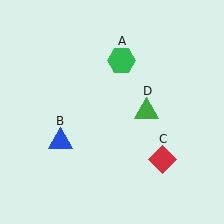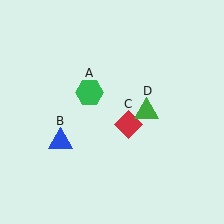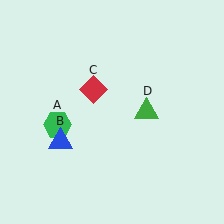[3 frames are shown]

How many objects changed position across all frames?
2 objects changed position: green hexagon (object A), red diamond (object C).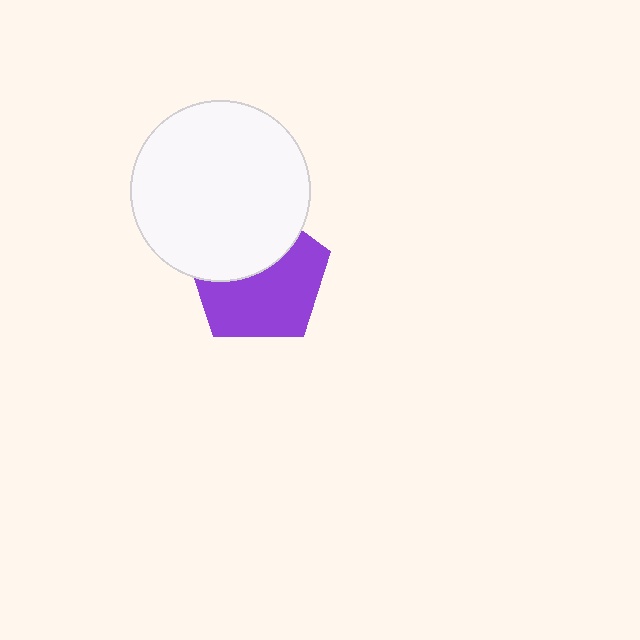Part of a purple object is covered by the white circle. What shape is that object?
It is a pentagon.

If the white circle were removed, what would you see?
You would see the complete purple pentagon.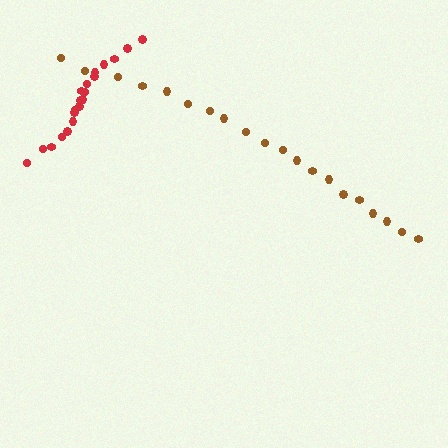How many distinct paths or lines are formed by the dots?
There are 2 distinct paths.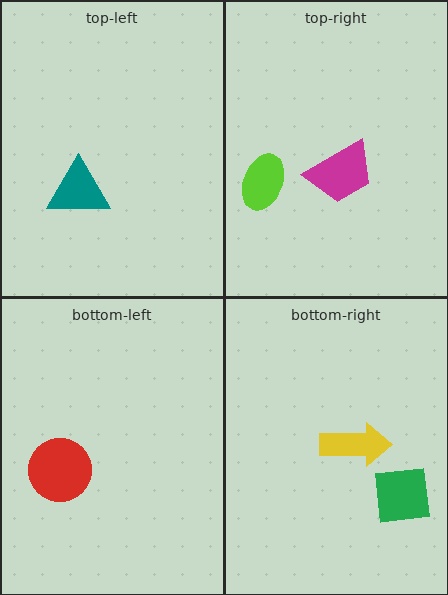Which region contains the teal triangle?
The top-left region.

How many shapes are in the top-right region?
2.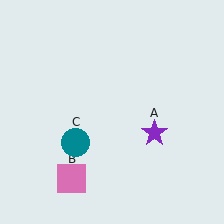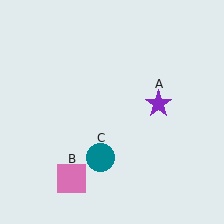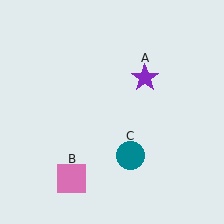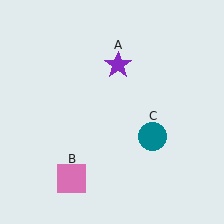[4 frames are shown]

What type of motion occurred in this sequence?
The purple star (object A), teal circle (object C) rotated counterclockwise around the center of the scene.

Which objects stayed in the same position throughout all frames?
Pink square (object B) remained stationary.